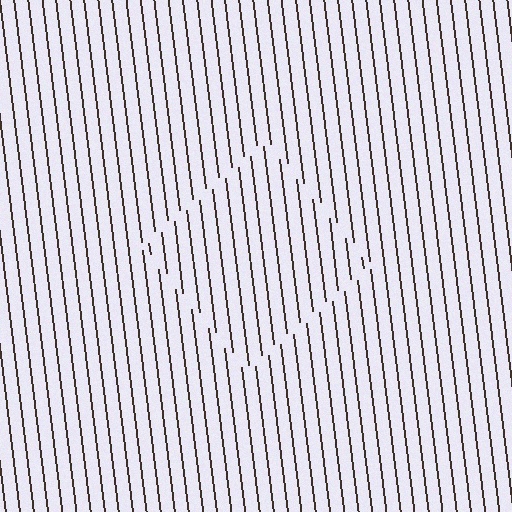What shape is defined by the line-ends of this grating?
An illusory square. The interior of the shape contains the same grating, shifted by half a period — the contour is defined by the phase discontinuity where line-ends from the inner and outer gratings abut.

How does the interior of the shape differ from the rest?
The interior of the shape contains the same grating, shifted by half a period — the contour is defined by the phase discontinuity where line-ends from the inner and outer gratings abut.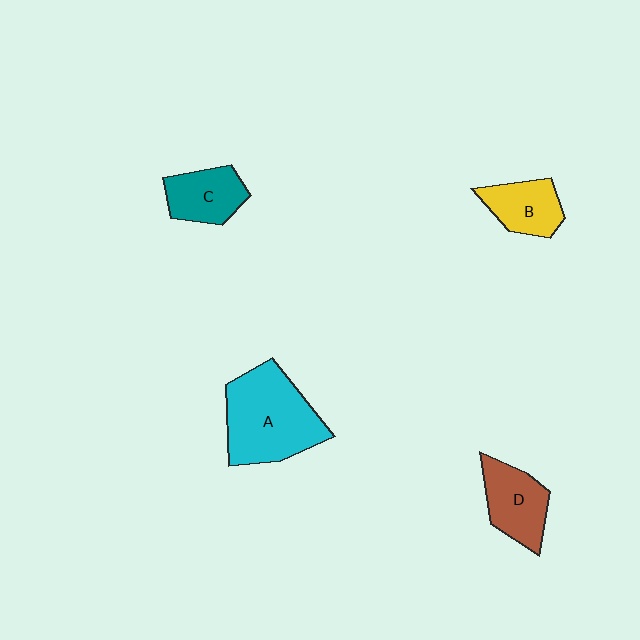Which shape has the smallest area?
Shape B (yellow).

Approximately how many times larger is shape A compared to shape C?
Approximately 2.0 times.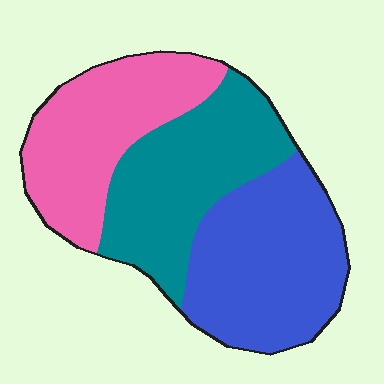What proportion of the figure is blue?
Blue covers about 35% of the figure.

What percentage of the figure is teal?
Teal takes up about one third (1/3) of the figure.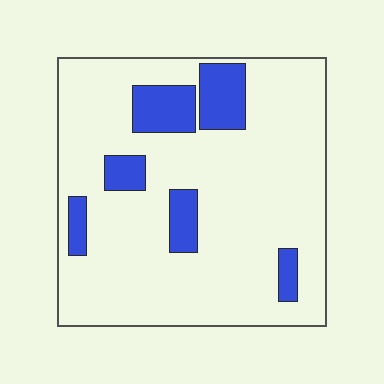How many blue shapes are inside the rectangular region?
6.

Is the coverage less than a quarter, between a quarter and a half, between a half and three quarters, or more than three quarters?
Less than a quarter.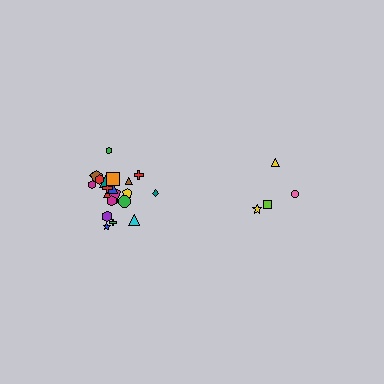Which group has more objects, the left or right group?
The left group.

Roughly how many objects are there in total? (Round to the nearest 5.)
Roughly 25 objects in total.